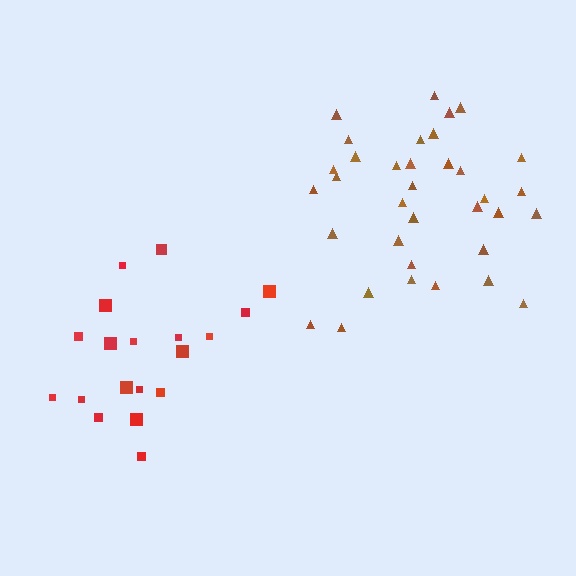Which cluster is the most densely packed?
Brown.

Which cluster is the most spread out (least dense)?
Red.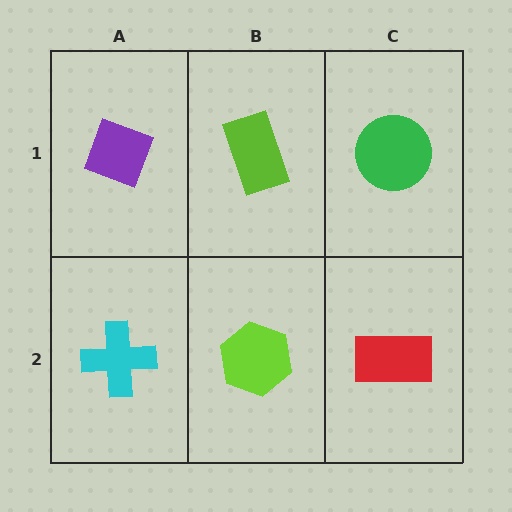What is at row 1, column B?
A lime rectangle.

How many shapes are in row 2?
3 shapes.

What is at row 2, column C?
A red rectangle.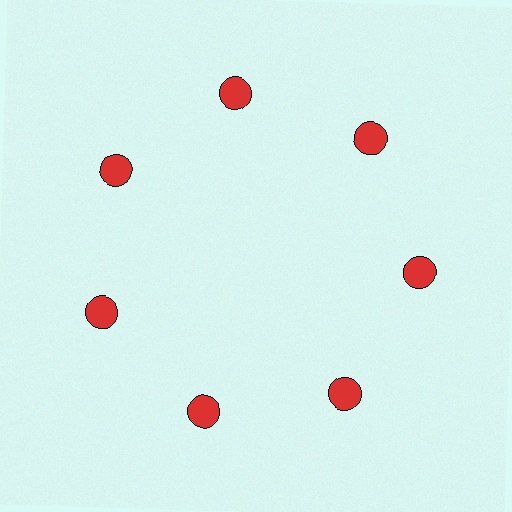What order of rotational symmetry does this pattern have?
This pattern has 7-fold rotational symmetry.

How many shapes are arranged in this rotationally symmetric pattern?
There are 7 shapes, arranged in 7 groups of 1.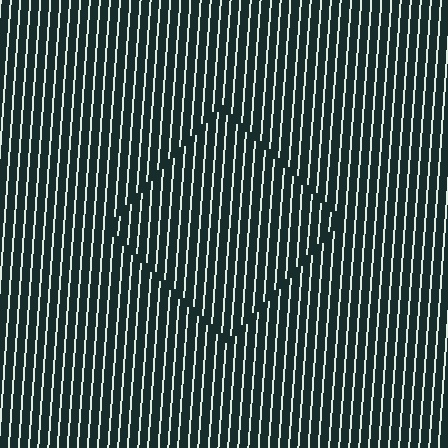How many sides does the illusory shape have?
4 sides — the line-ends trace a square.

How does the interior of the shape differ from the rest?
The interior of the shape contains the same grating, shifted by half a period — the contour is defined by the phase discontinuity where line-ends from the inner and outer gratings abut.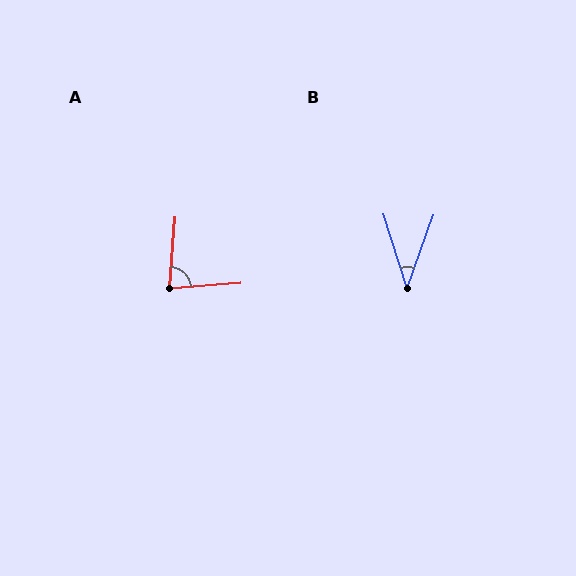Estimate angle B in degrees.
Approximately 37 degrees.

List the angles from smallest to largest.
B (37°), A (81°).